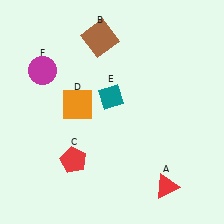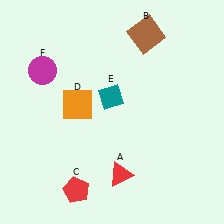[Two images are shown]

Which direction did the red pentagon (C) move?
The red pentagon (C) moved down.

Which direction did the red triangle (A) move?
The red triangle (A) moved left.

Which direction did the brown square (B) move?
The brown square (B) moved right.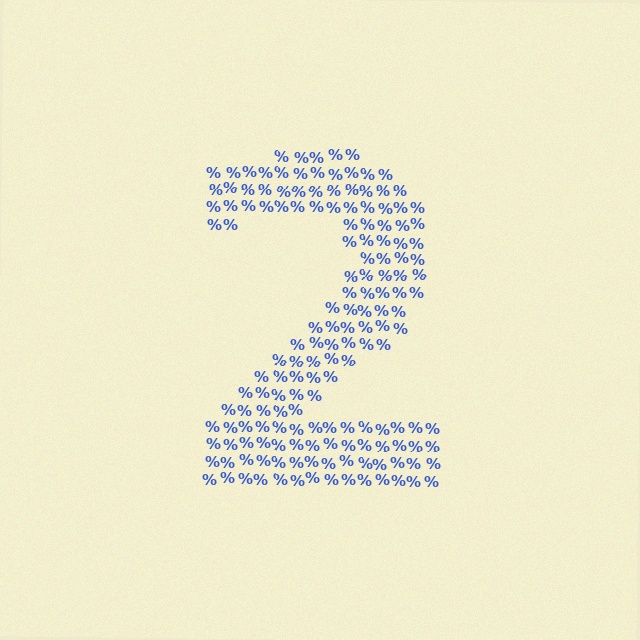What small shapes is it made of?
It is made of small percent signs.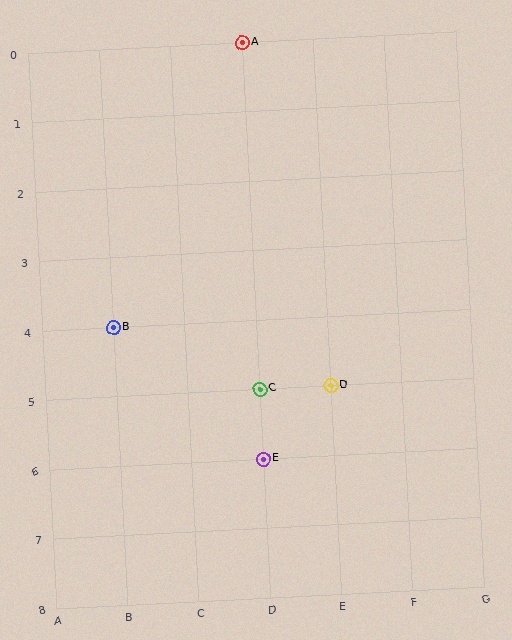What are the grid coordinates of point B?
Point B is at grid coordinates (B, 4).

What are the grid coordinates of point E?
Point E is at grid coordinates (D, 6).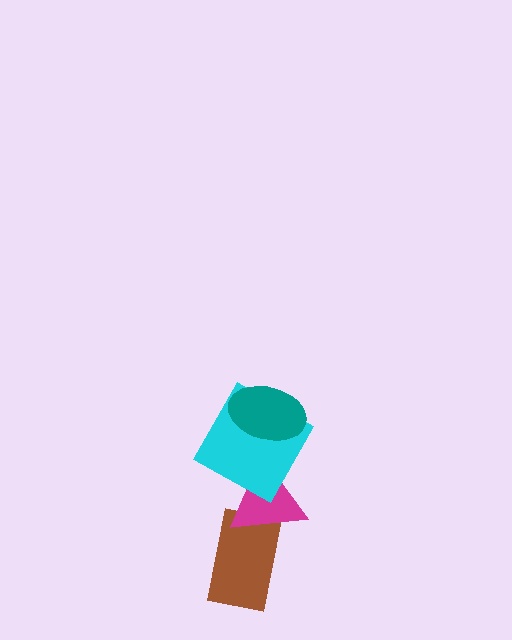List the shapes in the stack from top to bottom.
From top to bottom: the teal ellipse, the cyan square, the magenta triangle, the brown rectangle.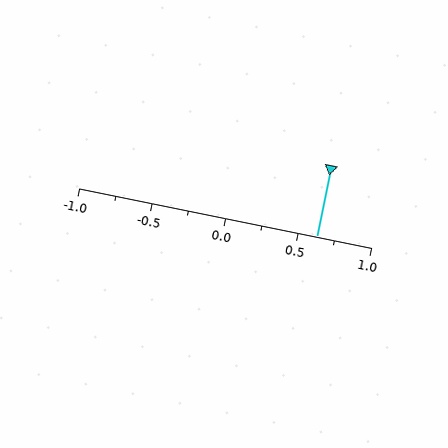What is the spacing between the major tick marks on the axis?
The major ticks are spaced 0.5 apart.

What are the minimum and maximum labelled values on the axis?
The axis runs from -1.0 to 1.0.